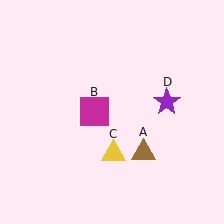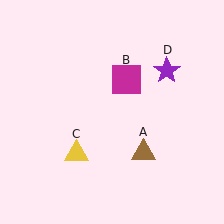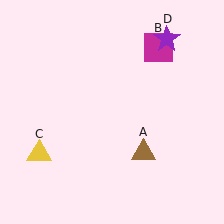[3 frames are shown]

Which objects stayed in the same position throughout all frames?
Brown triangle (object A) remained stationary.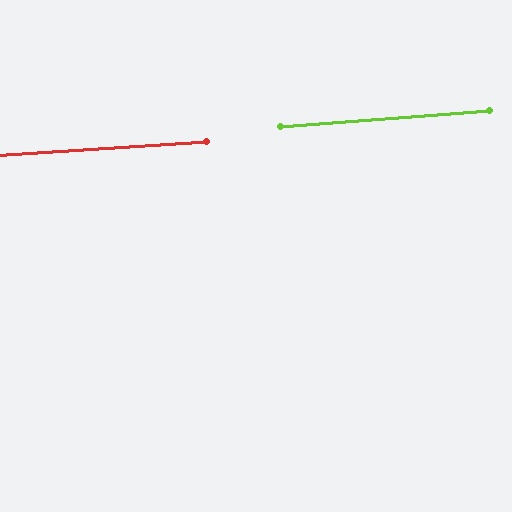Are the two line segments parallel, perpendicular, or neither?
Parallel — their directions differ by only 0.6°.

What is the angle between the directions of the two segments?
Approximately 1 degree.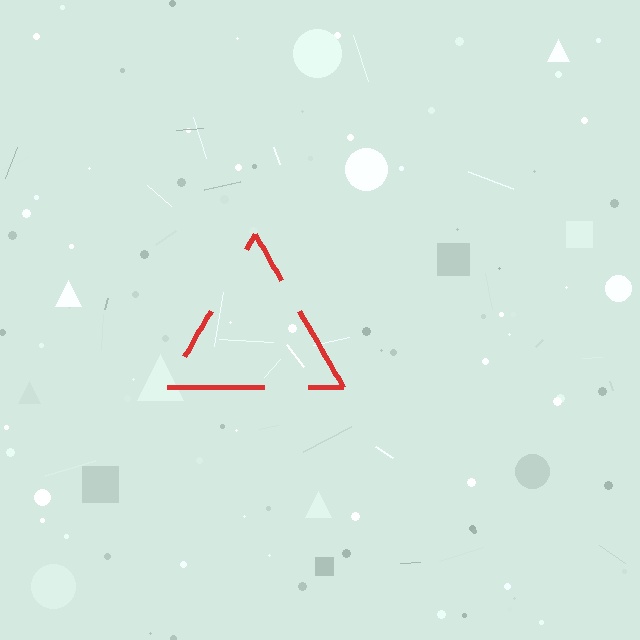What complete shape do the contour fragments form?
The contour fragments form a triangle.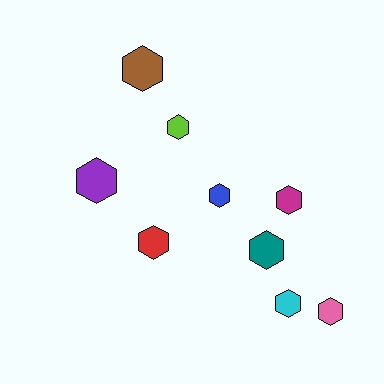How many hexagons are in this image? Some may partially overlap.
There are 9 hexagons.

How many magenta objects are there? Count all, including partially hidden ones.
There is 1 magenta object.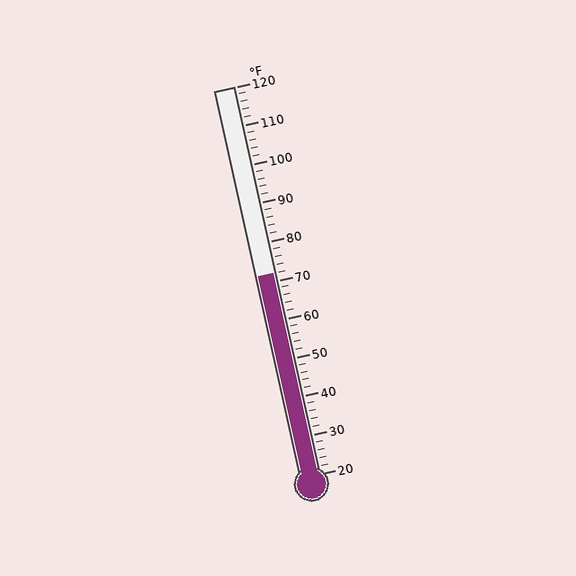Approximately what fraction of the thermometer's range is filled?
The thermometer is filled to approximately 50% of its range.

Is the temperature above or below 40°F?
The temperature is above 40°F.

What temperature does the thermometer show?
The thermometer shows approximately 72°F.